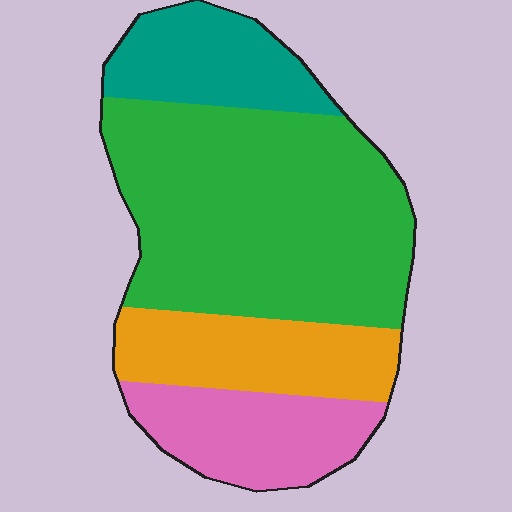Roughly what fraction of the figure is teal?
Teal covers 15% of the figure.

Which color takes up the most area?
Green, at roughly 50%.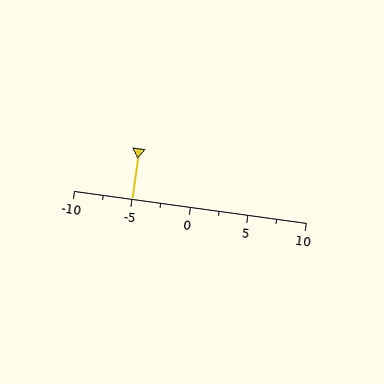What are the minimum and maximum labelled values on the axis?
The axis runs from -10 to 10.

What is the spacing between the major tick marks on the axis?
The major ticks are spaced 5 apart.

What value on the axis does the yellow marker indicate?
The marker indicates approximately -5.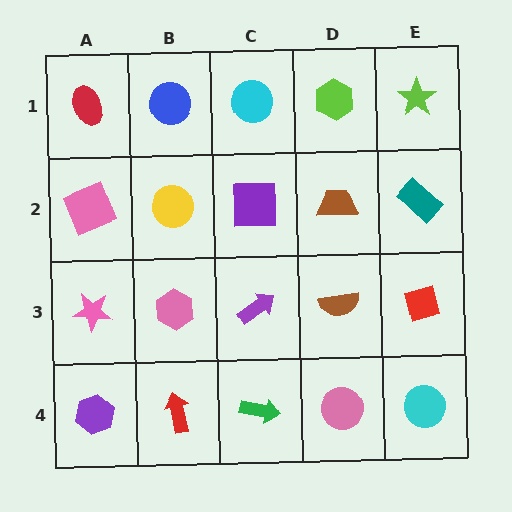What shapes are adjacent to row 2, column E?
A lime star (row 1, column E), a red square (row 3, column E), a brown trapezoid (row 2, column D).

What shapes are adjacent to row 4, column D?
A brown semicircle (row 3, column D), a green arrow (row 4, column C), a cyan circle (row 4, column E).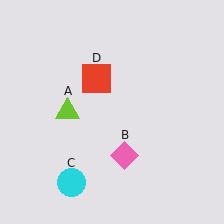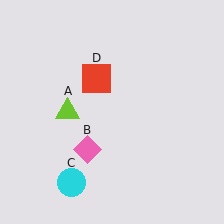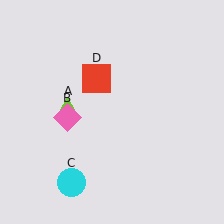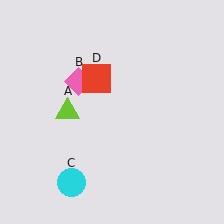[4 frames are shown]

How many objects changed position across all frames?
1 object changed position: pink diamond (object B).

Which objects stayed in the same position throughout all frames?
Lime triangle (object A) and cyan circle (object C) and red square (object D) remained stationary.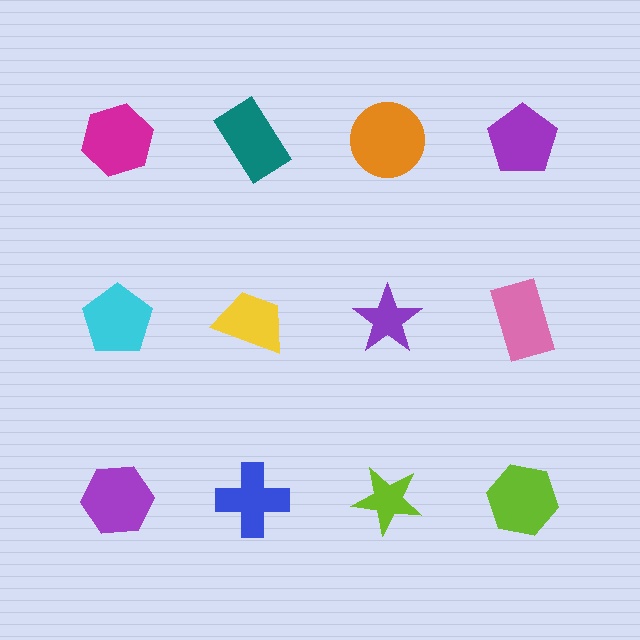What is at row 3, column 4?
A lime hexagon.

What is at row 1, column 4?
A purple pentagon.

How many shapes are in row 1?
4 shapes.